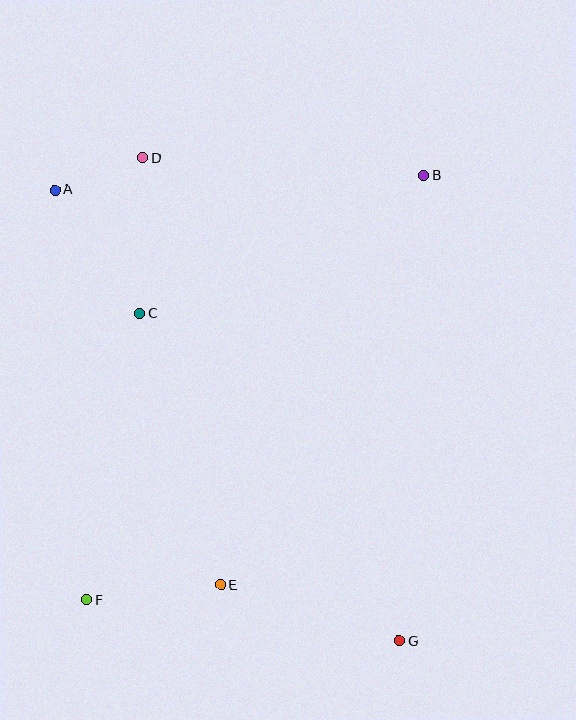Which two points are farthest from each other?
Points A and G are farthest from each other.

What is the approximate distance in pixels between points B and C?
The distance between B and C is approximately 316 pixels.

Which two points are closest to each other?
Points A and D are closest to each other.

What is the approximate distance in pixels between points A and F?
The distance between A and F is approximately 411 pixels.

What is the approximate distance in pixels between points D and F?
The distance between D and F is approximately 446 pixels.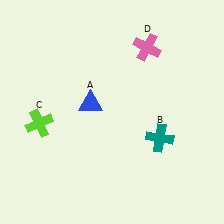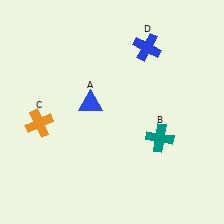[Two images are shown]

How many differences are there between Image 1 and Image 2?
There are 2 differences between the two images.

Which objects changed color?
C changed from lime to orange. D changed from pink to blue.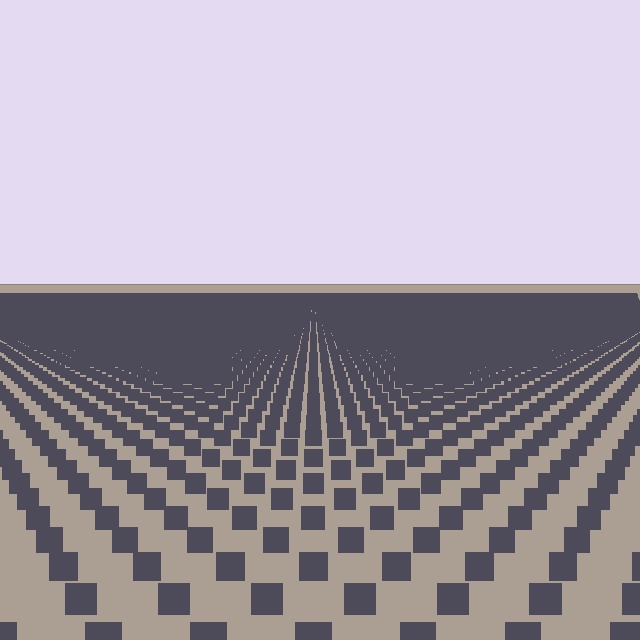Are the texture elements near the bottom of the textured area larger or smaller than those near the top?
Larger. Near the bottom, elements are closer to the viewer and appear at a bigger on-screen size.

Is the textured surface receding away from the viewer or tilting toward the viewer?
The surface is receding away from the viewer. Texture elements get smaller and denser toward the top.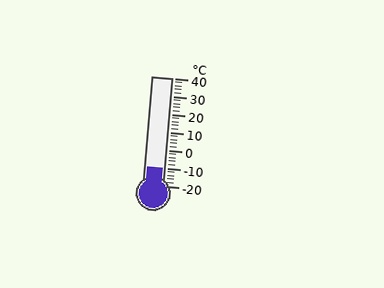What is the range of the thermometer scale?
The thermometer scale ranges from -20°C to 40°C.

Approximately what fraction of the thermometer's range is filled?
The thermometer is filled to approximately 15% of its range.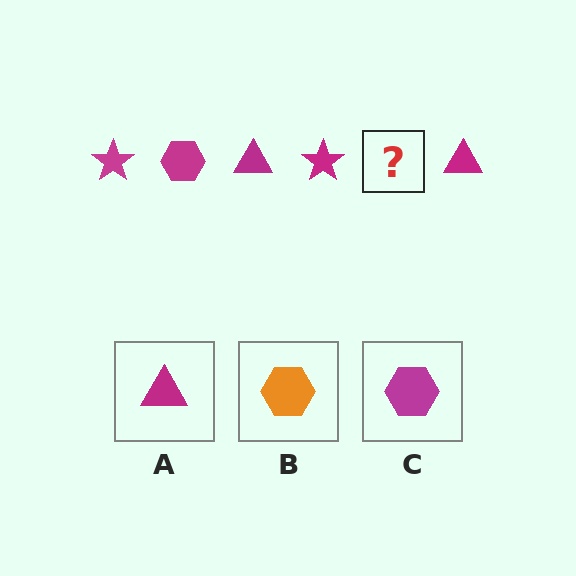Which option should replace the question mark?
Option C.